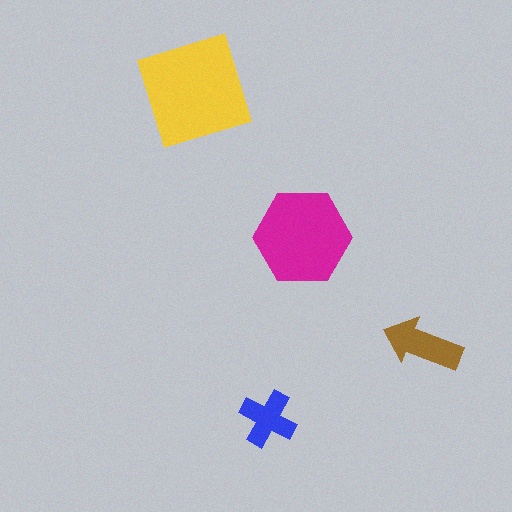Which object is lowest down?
The blue cross is bottommost.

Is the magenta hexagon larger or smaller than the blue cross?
Larger.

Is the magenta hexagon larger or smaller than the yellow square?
Smaller.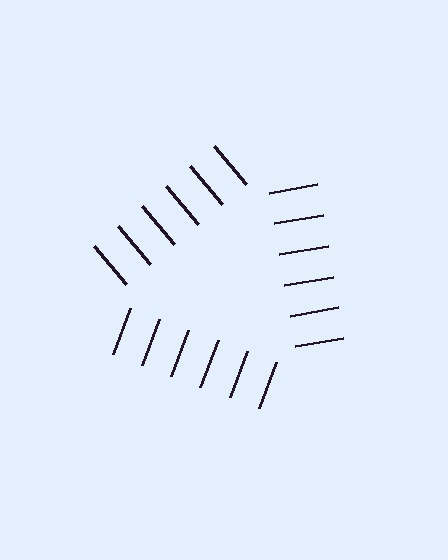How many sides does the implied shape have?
3 sides — the line-ends trace a triangle.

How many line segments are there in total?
18 — 6 along each of the 3 edges.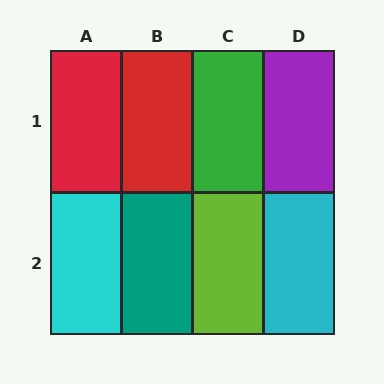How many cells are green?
1 cell is green.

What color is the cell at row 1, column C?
Green.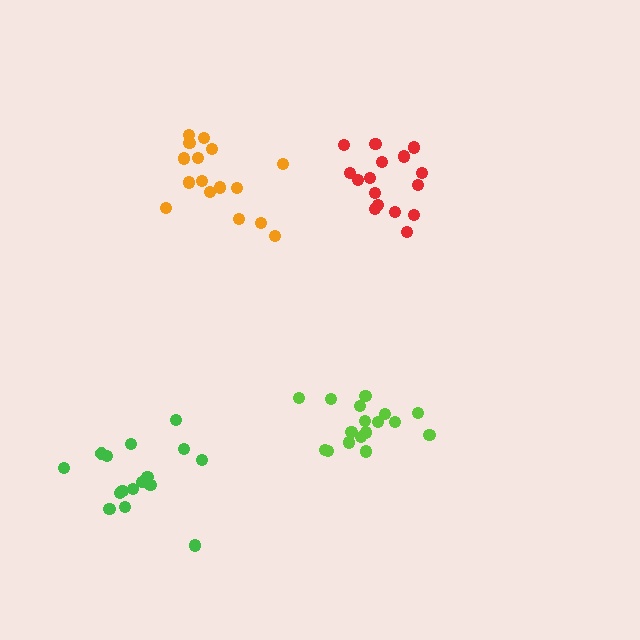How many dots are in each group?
Group 1: 17 dots, Group 2: 16 dots, Group 3: 16 dots, Group 4: 16 dots (65 total).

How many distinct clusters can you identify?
There are 4 distinct clusters.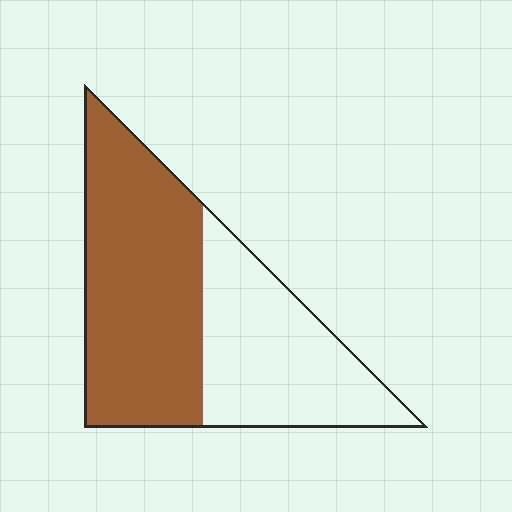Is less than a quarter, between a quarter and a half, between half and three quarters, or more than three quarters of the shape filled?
Between half and three quarters.